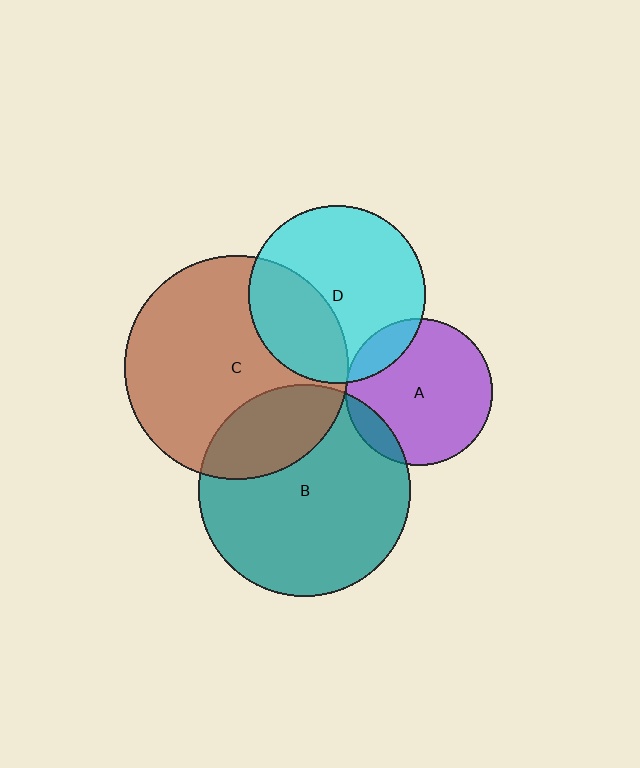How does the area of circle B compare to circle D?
Approximately 1.4 times.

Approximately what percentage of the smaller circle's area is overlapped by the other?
Approximately 25%.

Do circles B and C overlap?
Yes.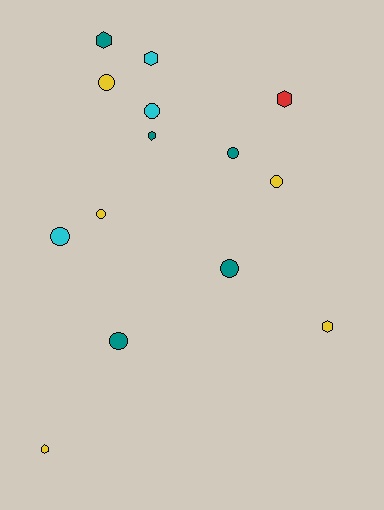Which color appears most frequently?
Yellow, with 5 objects.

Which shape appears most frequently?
Circle, with 8 objects.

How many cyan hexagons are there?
There is 1 cyan hexagon.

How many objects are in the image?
There are 14 objects.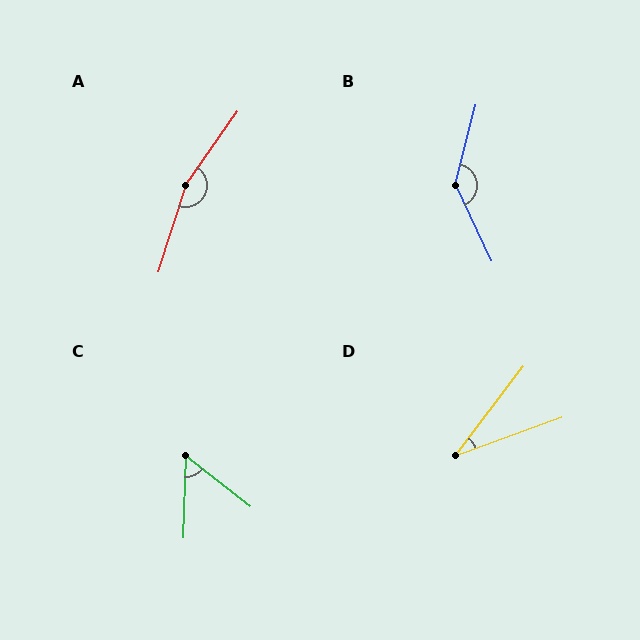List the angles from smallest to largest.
D (33°), C (53°), B (141°), A (162°).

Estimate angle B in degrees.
Approximately 141 degrees.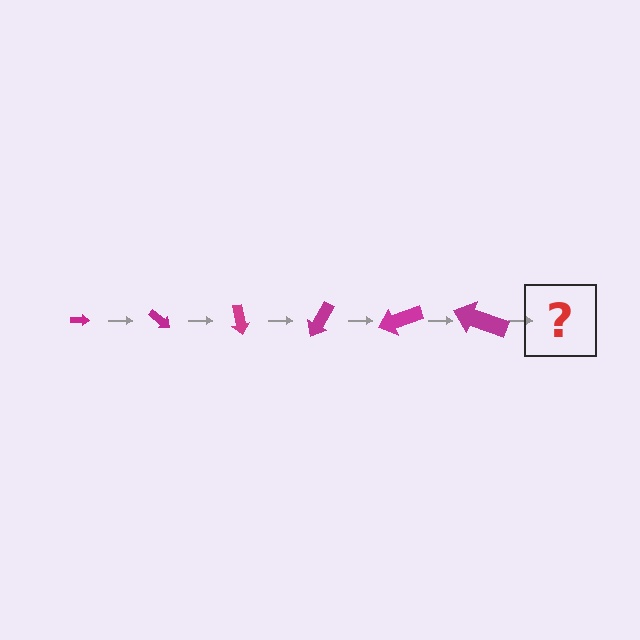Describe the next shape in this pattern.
It should be an arrow, larger than the previous one and rotated 240 degrees from the start.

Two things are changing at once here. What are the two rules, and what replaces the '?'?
The two rules are that the arrow grows larger each step and it rotates 40 degrees each step. The '?' should be an arrow, larger than the previous one and rotated 240 degrees from the start.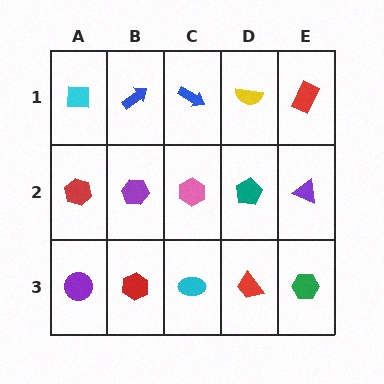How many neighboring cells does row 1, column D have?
3.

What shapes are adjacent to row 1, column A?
A red hexagon (row 2, column A), a blue arrow (row 1, column B).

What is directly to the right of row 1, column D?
A red rectangle.